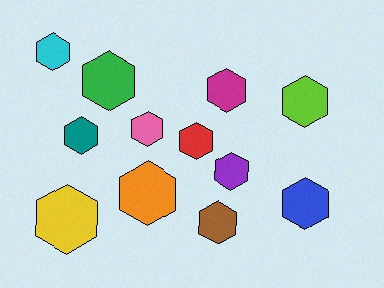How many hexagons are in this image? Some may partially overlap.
There are 12 hexagons.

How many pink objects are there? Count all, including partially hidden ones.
There is 1 pink object.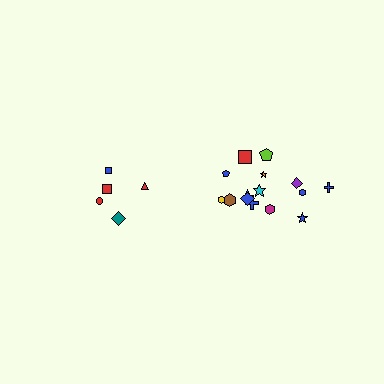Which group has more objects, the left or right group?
The right group.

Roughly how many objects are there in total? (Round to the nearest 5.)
Roughly 20 objects in total.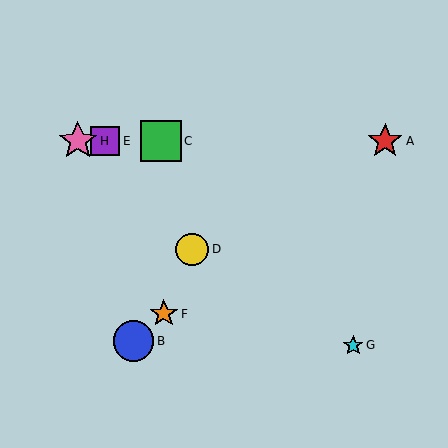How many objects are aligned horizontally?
4 objects (A, C, E, H) are aligned horizontally.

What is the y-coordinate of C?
Object C is at y≈141.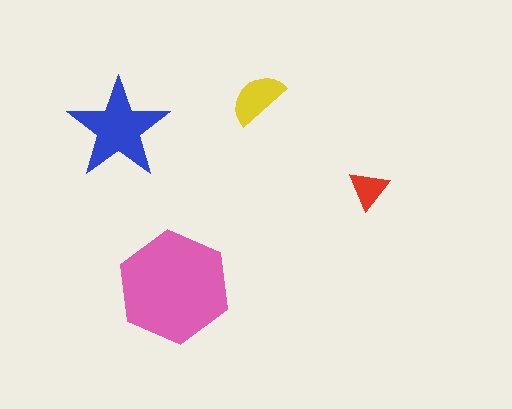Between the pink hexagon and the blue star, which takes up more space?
The pink hexagon.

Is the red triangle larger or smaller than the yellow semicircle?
Smaller.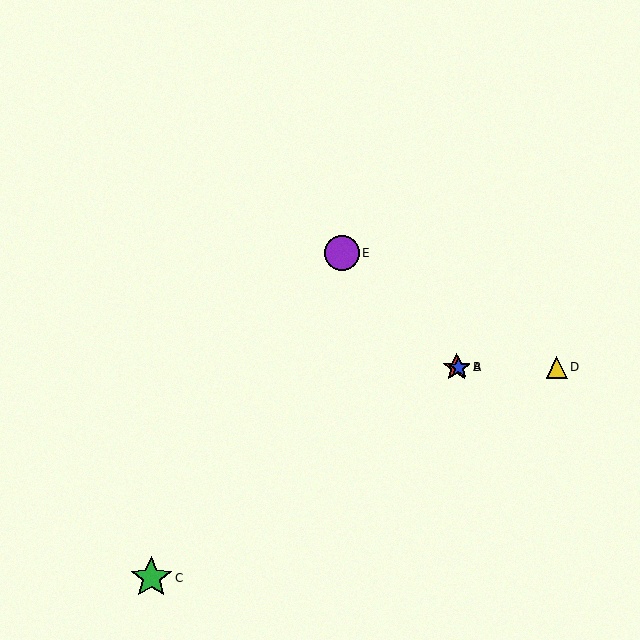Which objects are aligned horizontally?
Objects A, B, D are aligned horizontally.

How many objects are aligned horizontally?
3 objects (A, B, D) are aligned horizontally.